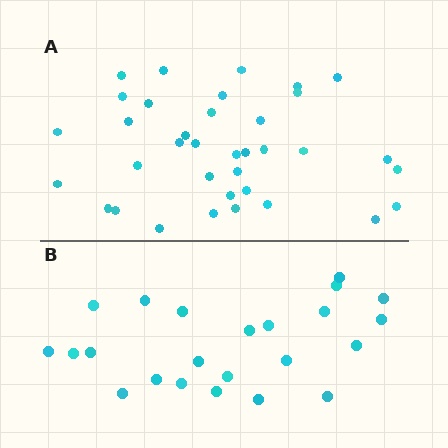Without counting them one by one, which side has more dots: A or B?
Region A (the top region) has more dots.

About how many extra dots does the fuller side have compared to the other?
Region A has approximately 15 more dots than region B.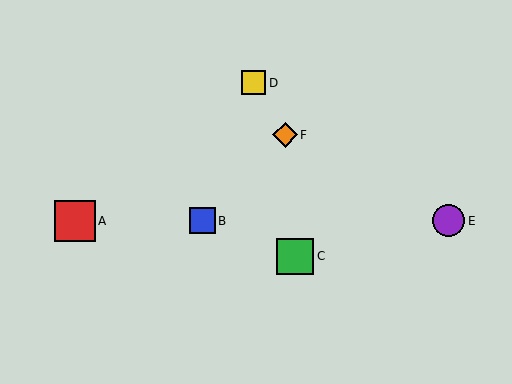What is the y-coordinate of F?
Object F is at y≈135.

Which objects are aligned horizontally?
Objects A, B, E are aligned horizontally.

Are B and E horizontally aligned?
Yes, both are at y≈221.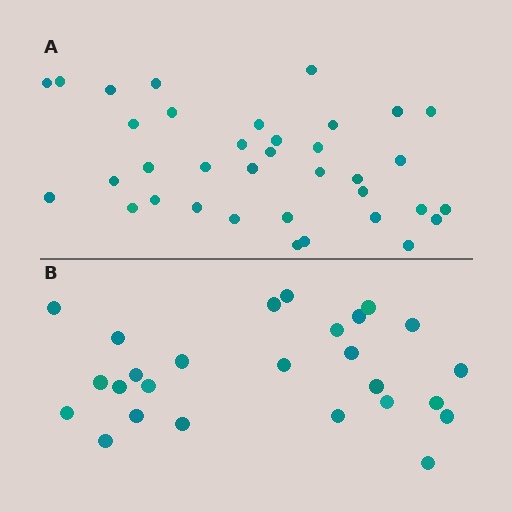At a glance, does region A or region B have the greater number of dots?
Region A (the top region) has more dots.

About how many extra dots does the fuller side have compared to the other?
Region A has roughly 10 or so more dots than region B.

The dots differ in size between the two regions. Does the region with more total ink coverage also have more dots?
No. Region B has more total ink coverage because its dots are larger, but region A actually contains more individual dots. Total area can be misleading — the number of items is what matters here.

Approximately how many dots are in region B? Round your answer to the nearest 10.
About 30 dots. (The exact count is 26, which rounds to 30.)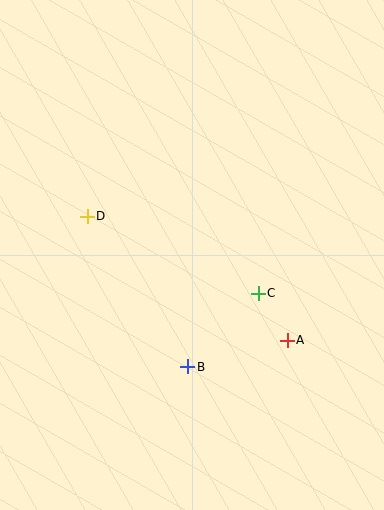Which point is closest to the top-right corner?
Point C is closest to the top-right corner.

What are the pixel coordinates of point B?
Point B is at (188, 367).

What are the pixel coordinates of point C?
Point C is at (258, 293).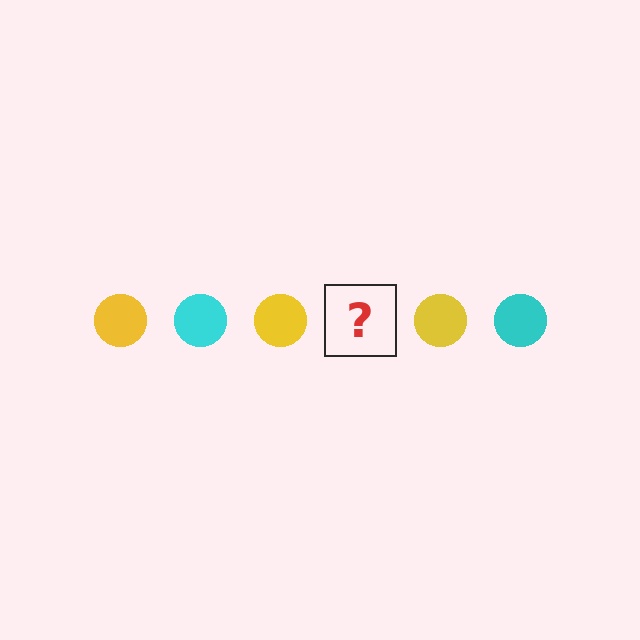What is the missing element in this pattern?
The missing element is a cyan circle.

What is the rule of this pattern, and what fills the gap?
The rule is that the pattern cycles through yellow, cyan circles. The gap should be filled with a cyan circle.